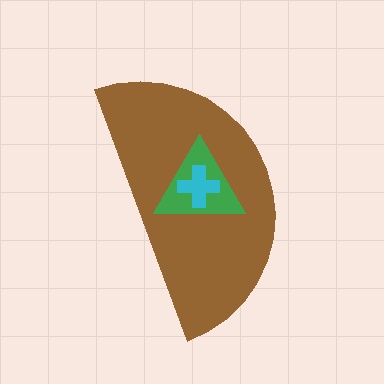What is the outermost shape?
The brown semicircle.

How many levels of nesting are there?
3.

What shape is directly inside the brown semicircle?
The green triangle.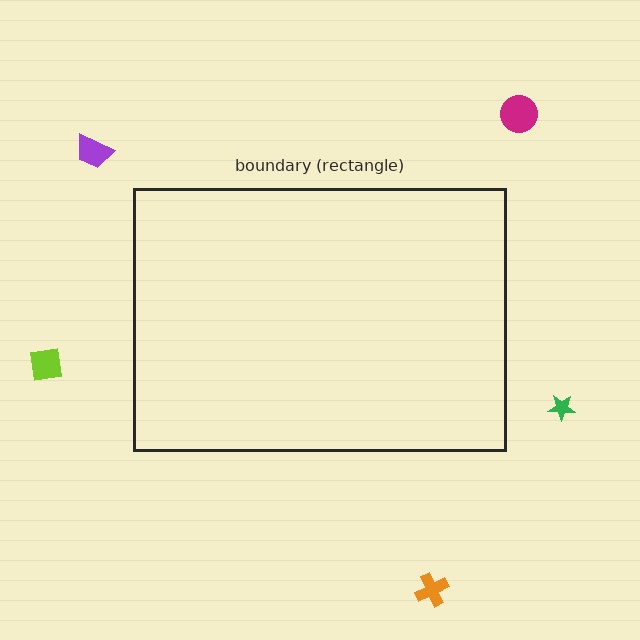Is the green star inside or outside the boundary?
Outside.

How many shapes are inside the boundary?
0 inside, 5 outside.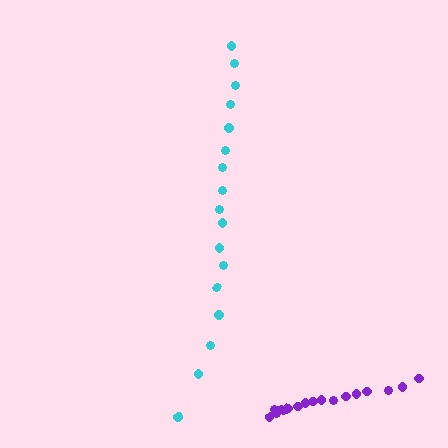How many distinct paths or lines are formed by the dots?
There are 2 distinct paths.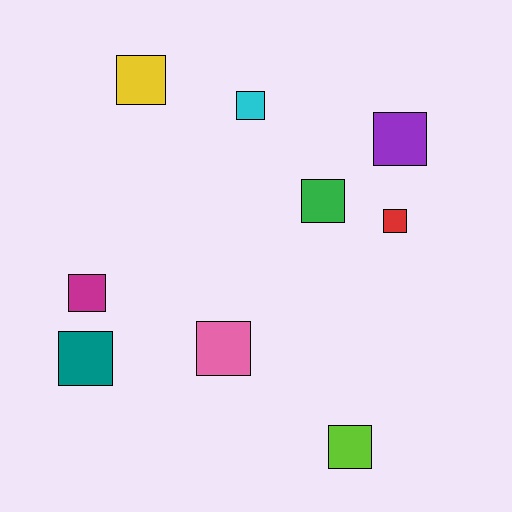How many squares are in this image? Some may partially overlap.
There are 9 squares.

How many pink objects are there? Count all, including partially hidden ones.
There is 1 pink object.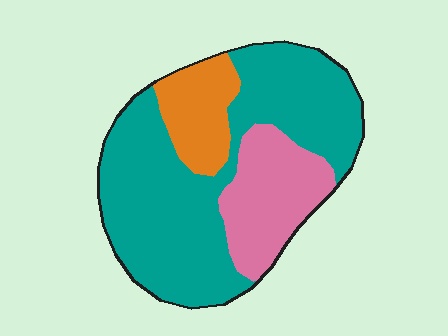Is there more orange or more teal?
Teal.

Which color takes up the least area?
Orange, at roughly 15%.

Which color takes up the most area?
Teal, at roughly 65%.